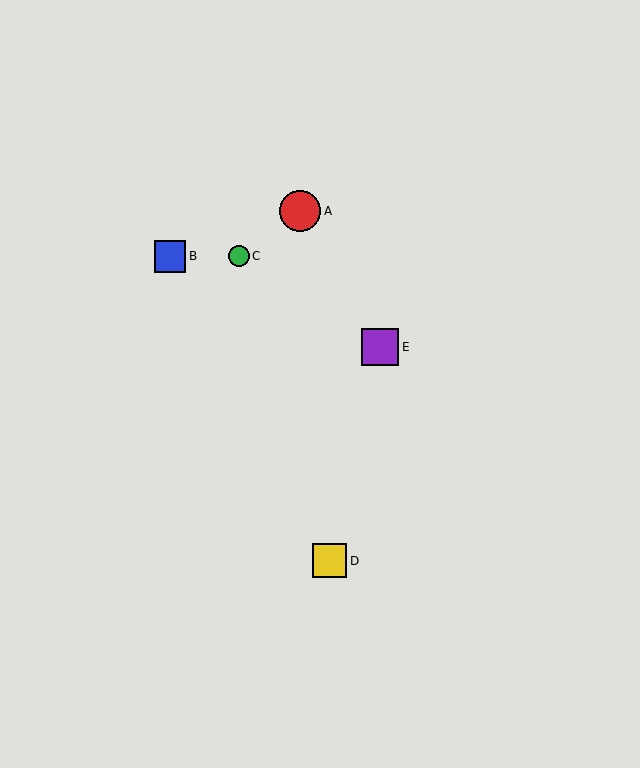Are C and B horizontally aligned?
Yes, both are at y≈256.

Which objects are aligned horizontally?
Objects B, C are aligned horizontally.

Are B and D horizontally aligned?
No, B is at y≈256 and D is at y≈561.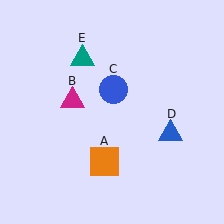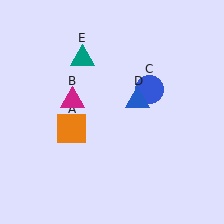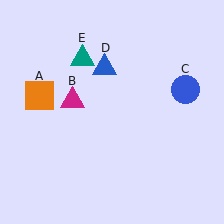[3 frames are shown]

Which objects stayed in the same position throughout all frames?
Magenta triangle (object B) and teal triangle (object E) remained stationary.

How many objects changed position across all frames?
3 objects changed position: orange square (object A), blue circle (object C), blue triangle (object D).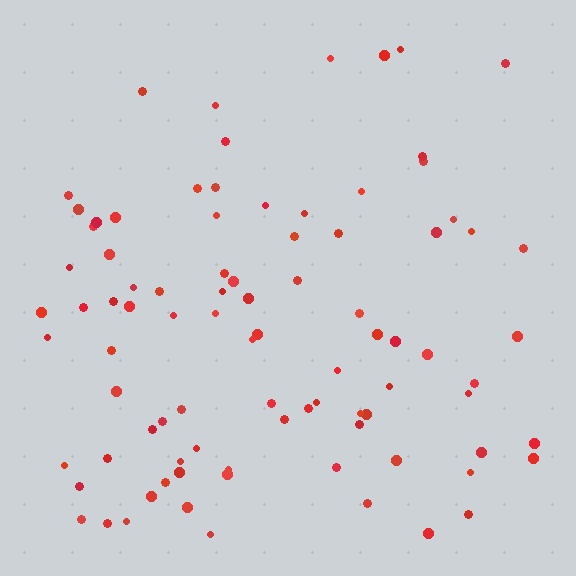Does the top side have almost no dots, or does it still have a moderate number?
Still a moderate number, just noticeably fewer than the bottom.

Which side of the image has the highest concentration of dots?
The bottom.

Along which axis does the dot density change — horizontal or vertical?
Vertical.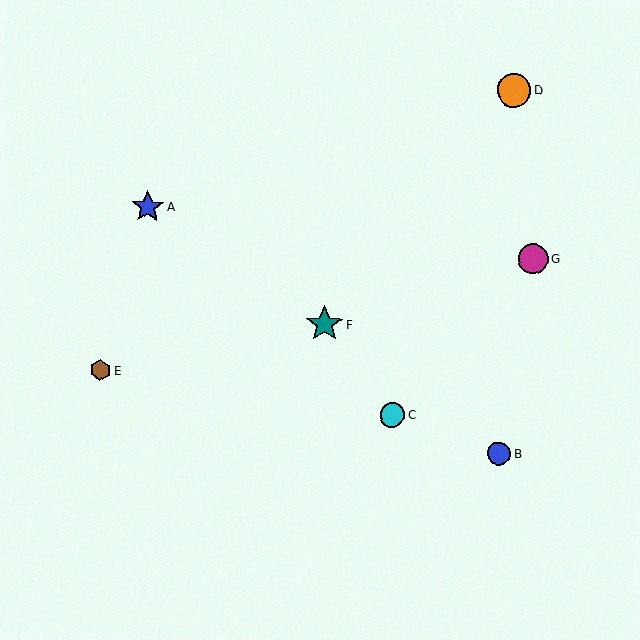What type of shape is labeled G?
Shape G is a magenta circle.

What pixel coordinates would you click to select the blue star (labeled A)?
Click at (148, 207) to select the blue star A.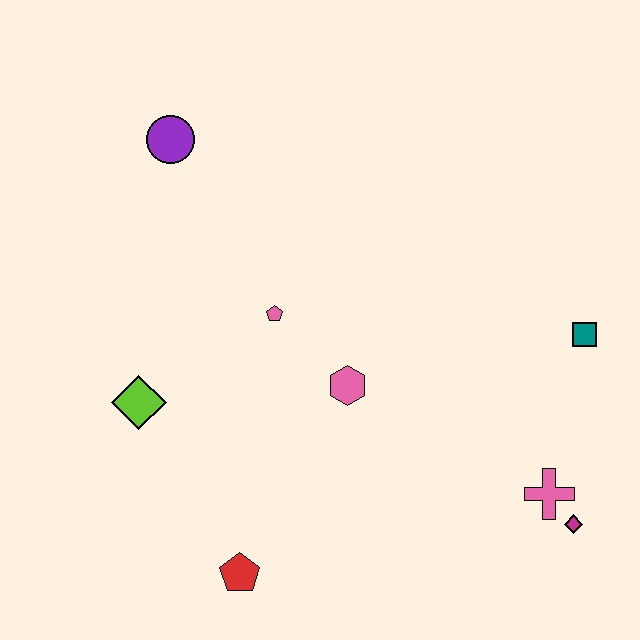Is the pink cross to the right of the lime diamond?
Yes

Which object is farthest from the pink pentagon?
The magenta diamond is farthest from the pink pentagon.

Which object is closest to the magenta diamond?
The pink cross is closest to the magenta diamond.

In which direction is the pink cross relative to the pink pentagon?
The pink cross is to the right of the pink pentagon.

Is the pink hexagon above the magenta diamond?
Yes